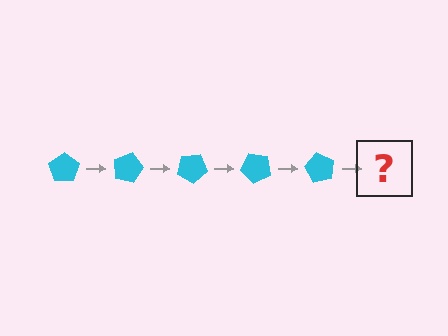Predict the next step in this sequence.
The next step is a cyan pentagon rotated 75 degrees.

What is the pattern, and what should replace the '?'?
The pattern is that the pentagon rotates 15 degrees each step. The '?' should be a cyan pentagon rotated 75 degrees.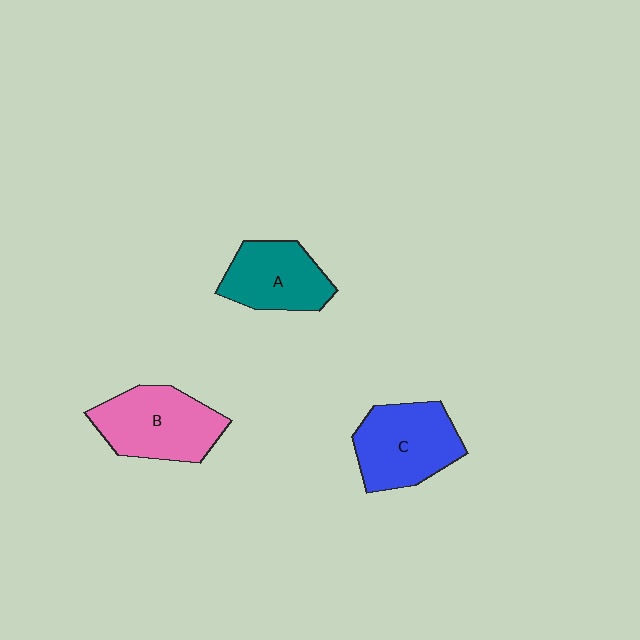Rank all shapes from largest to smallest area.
From largest to smallest: B (pink), C (blue), A (teal).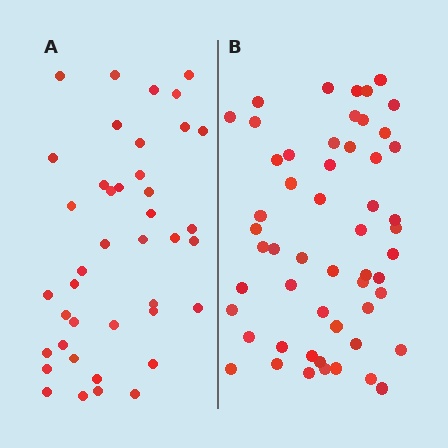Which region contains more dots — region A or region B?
Region B (the right region) has more dots.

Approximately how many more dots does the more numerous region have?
Region B has approximately 15 more dots than region A.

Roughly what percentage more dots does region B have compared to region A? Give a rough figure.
About 30% more.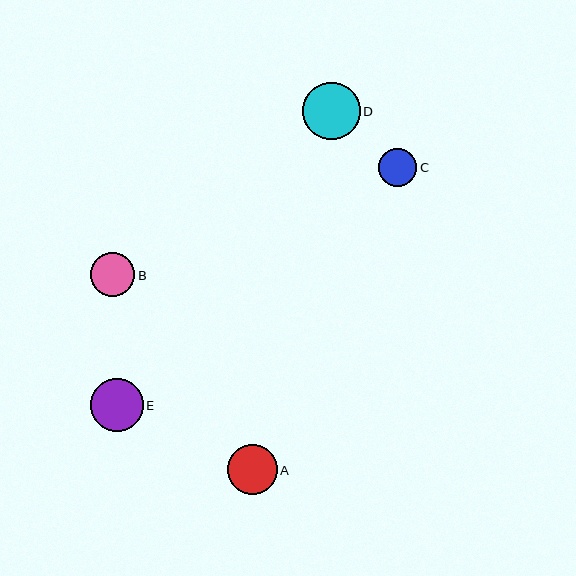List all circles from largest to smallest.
From largest to smallest: D, E, A, B, C.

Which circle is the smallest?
Circle C is the smallest with a size of approximately 38 pixels.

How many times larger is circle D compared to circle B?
Circle D is approximately 1.3 times the size of circle B.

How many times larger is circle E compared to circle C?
Circle E is approximately 1.4 times the size of circle C.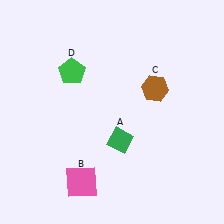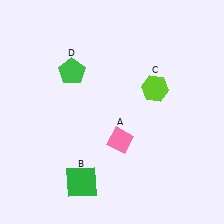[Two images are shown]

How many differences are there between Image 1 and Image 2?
There are 3 differences between the two images.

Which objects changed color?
A changed from green to pink. B changed from pink to green. C changed from brown to lime.